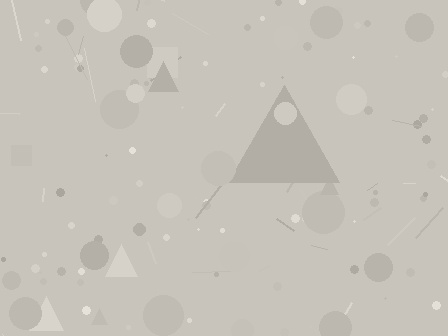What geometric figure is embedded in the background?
A triangle is embedded in the background.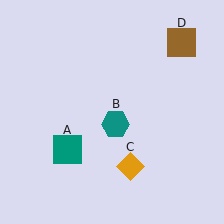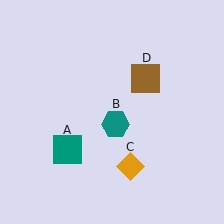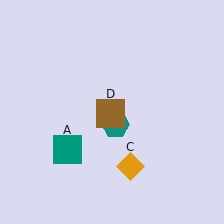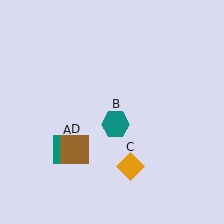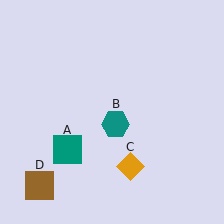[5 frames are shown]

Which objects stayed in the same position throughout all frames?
Teal square (object A) and teal hexagon (object B) and orange diamond (object C) remained stationary.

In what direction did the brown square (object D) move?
The brown square (object D) moved down and to the left.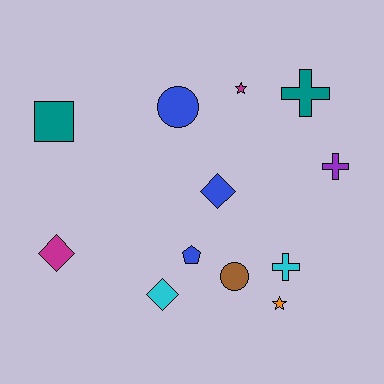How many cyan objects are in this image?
There are 2 cyan objects.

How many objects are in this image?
There are 12 objects.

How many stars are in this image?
There are 2 stars.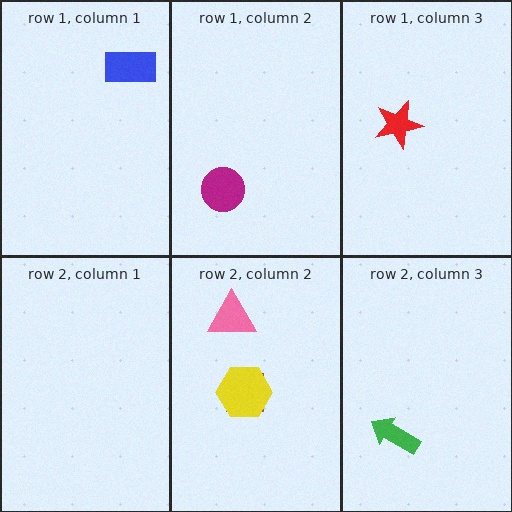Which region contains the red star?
The row 1, column 3 region.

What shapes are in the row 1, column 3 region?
The red star.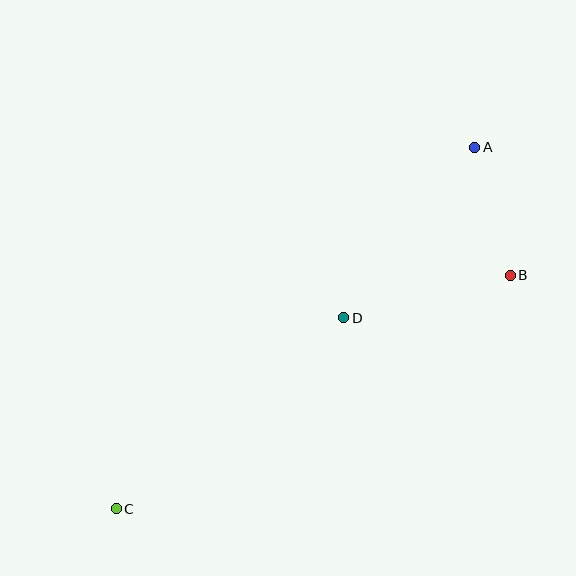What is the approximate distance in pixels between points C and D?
The distance between C and D is approximately 297 pixels.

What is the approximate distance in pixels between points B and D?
The distance between B and D is approximately 172 pixels.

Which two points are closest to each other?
Points A and B are closest to each other.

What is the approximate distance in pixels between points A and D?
The distance between A and D is approximately 215 pixels.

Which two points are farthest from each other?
Points A and C are farthest from each other.